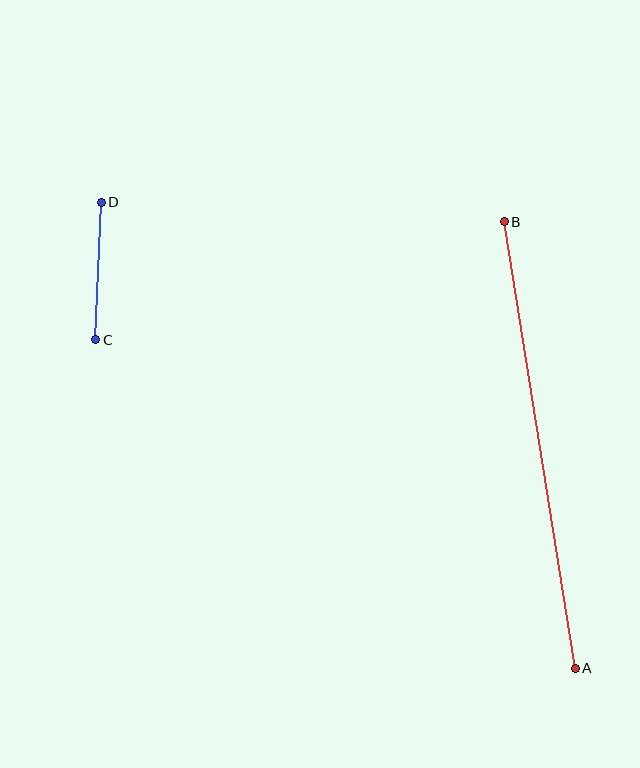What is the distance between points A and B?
The distance is approximately 452 pixels.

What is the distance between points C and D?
The distance is approximately 137 pixels.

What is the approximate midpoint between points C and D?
The midpoint is at approximately (99, 271) pixels.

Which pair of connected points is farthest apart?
Points A and B are farthest apart.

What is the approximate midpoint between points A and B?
The midpoint is at approximately (540, 445) pixels.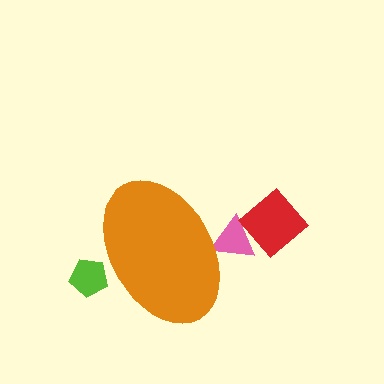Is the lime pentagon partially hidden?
Yes, the lime pentagon is partially hidden behind the orange ellipse.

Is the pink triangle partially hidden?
Yes, the pink triangle is partially hidden behind the orange ellipse.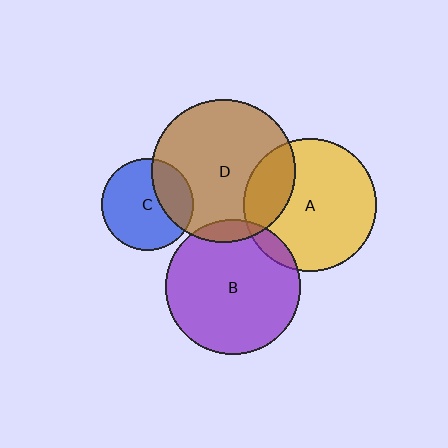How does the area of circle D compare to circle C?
Approximately 2.4 times.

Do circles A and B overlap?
Yes.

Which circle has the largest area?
Circle D (brown).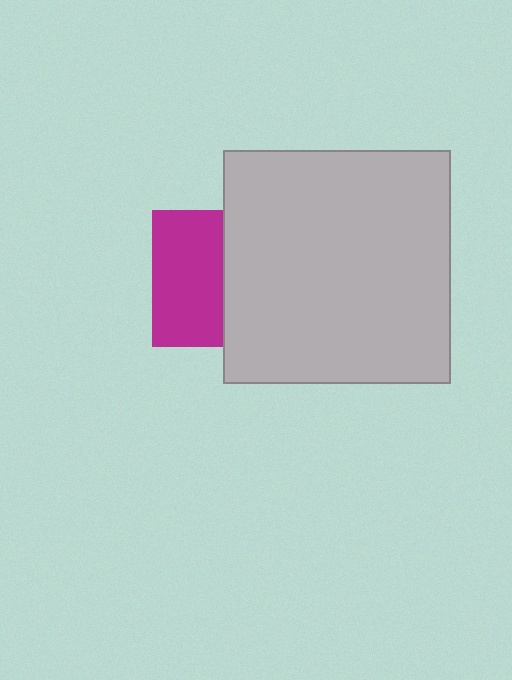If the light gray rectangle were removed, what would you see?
You would see the complete magenta square.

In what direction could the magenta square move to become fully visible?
The magenta square could move left. That would shift it out from behind the light gray rectangle entirely.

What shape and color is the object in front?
The object in front is a light gray rectangle.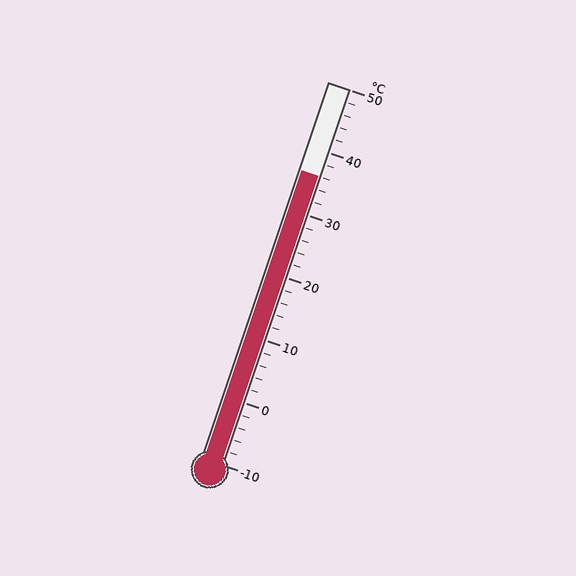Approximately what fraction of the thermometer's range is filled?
The thermometer is filled to approximately 75% of its range.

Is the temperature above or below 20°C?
The temperature is above 20°C.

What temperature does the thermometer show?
The thermometer shows approximately 36°C.